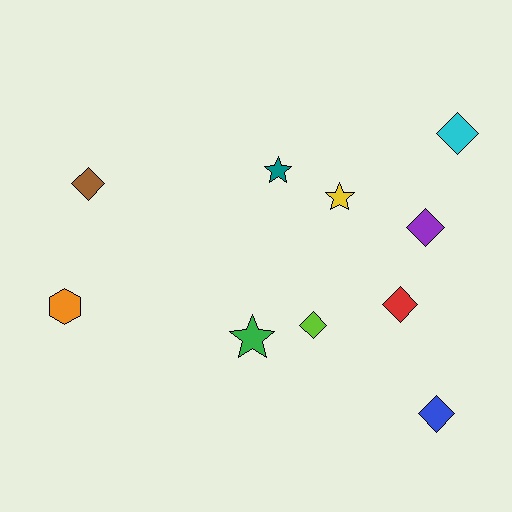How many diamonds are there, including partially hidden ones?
There are 6 diamonds.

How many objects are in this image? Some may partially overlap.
There are 10 objects.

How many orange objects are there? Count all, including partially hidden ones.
There is 1 orange object.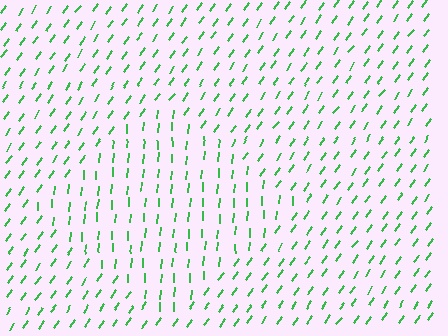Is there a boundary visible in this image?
Yes, there is a texture boundary formed by a change in line orientation.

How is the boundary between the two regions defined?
The boundary is defined purely by a change in line orientation (approximately 30 degrees difference). All lines are the same color and thickness.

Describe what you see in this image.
The image is filled with small green line segments. A diamond region in the image has lines oriented differently from the surrounding lines, creating a visible texture boundary.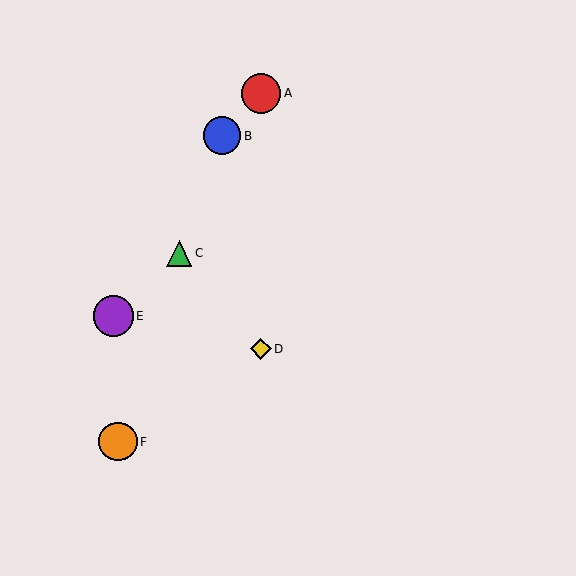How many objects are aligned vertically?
2 objects (A, D) are aligned vertically.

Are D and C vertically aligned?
No, D is at x≈261 and C is at x≈179.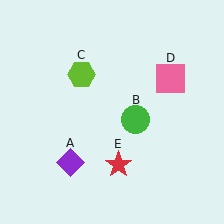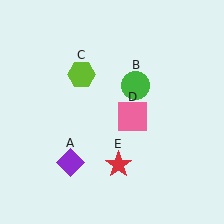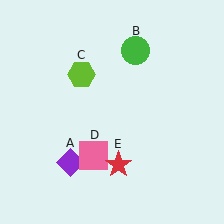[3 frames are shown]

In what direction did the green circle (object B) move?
The green circle (object B) moved up.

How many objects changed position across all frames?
2 objects changed position: green circle (object B), pink square (object D).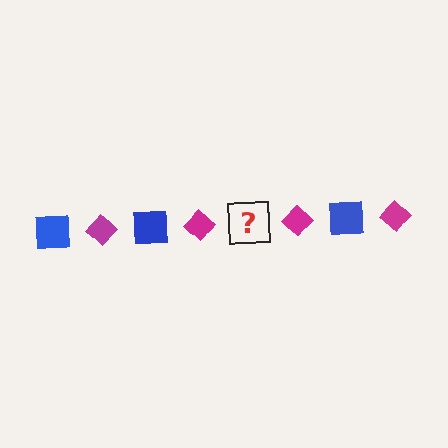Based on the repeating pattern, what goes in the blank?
The blank should be a blue square.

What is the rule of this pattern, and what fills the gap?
The rule is that the pattern alternates between blue square and magenta diamond. The gap should be filled with a blue square.